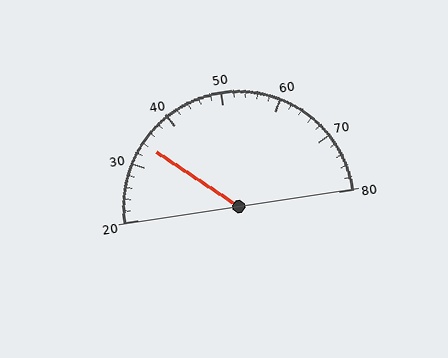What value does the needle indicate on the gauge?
The needle indicates approximately 34.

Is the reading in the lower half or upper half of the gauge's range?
The reading is in the lower half of the range (20 to 80).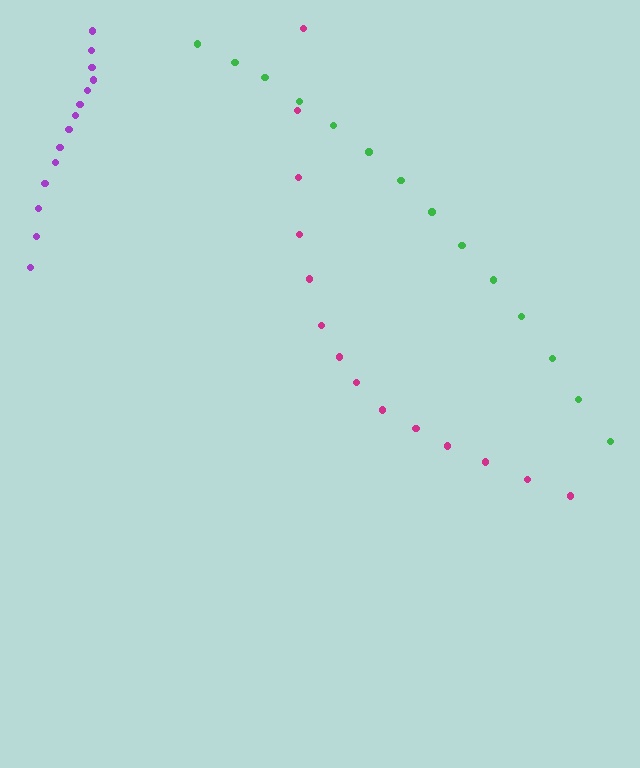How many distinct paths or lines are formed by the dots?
There are 3 distinct paths.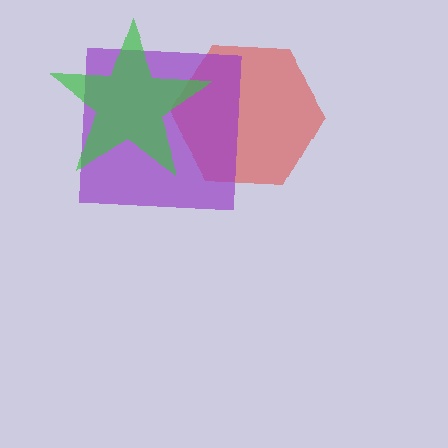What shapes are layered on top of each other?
The layered shapes are: a red hexagon, a purple square, a green star.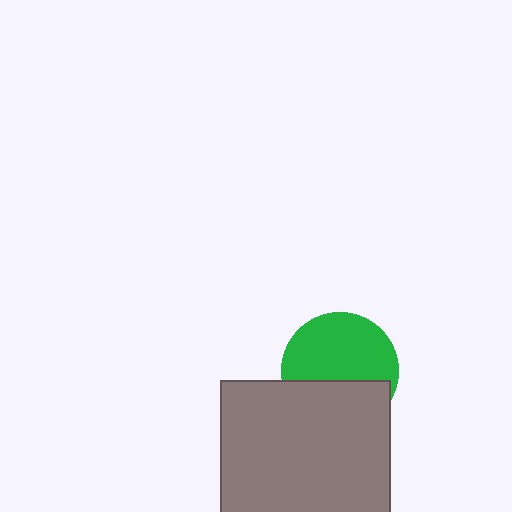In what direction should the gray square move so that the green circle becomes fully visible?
The gray square should move down. That is the shortest direction to clear the overlap and leave the green circle fully visible.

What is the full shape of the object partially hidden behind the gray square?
The partially hidden object is a green circle.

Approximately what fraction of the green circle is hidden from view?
Roughly 40% of the green circle is hidden behind the gray square.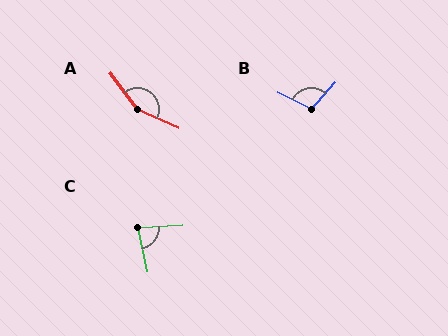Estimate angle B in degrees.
Approximately 106 degrees.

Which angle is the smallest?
C, at approximately 82 degrees.